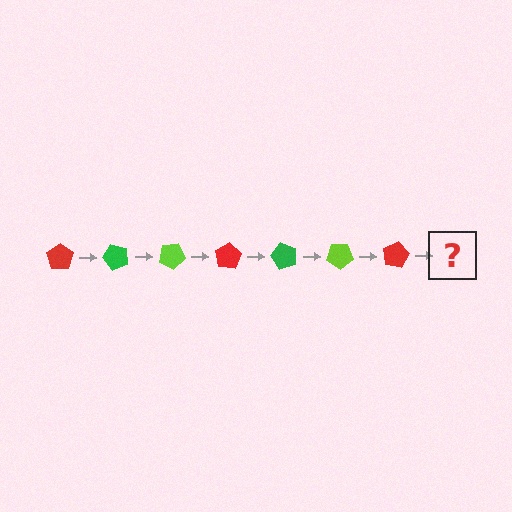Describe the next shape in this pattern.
It should be a green pentagon, rotated 350 degrees from the start.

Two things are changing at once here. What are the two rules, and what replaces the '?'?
The two rules are that it rotates 50 degrees each step and the color cycles through red, green, and lime. The '?' should be a green pentagon, rotated 350 degrees from the start.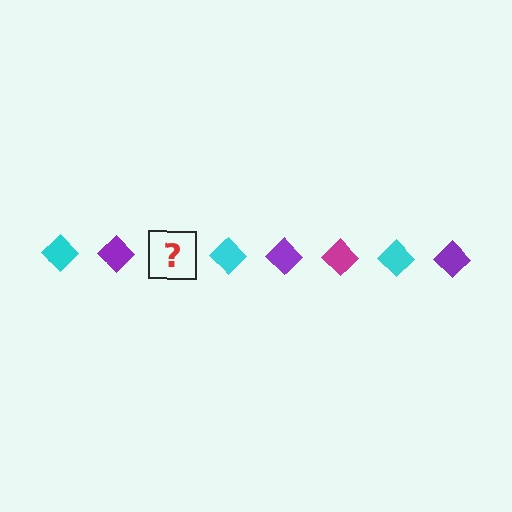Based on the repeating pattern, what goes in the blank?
The blank should be a magenta diamond.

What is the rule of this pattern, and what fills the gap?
The rule is that the pattern cycles through cyan, purple, magenta diamonds. The gap should be filled with a magenta diamond.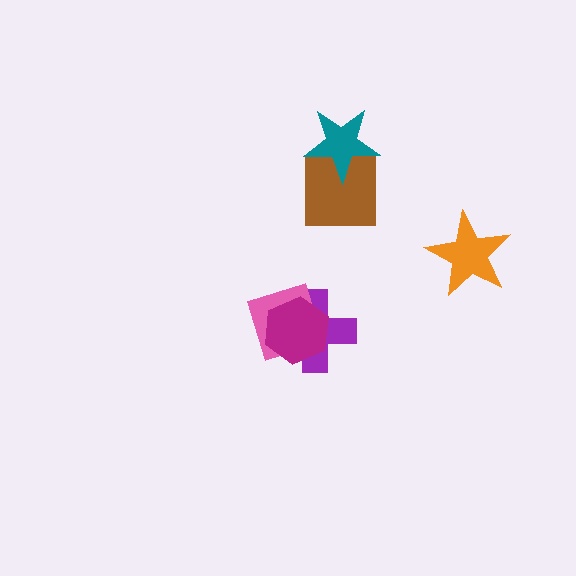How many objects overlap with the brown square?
1 object overlaps with the brown square.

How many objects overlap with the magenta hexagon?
2 objects overlap with the magenta hexagon.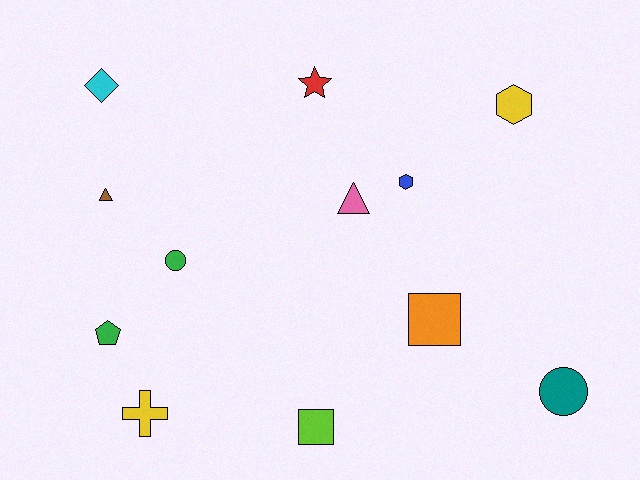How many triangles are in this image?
There are 2 triangles.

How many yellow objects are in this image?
There are 2 yellow objects.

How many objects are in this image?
There are 12 objects.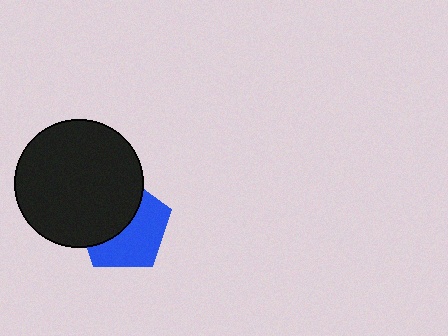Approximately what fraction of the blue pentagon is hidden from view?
Roughly 48% of the blue pentagon is hidden behind the black circle.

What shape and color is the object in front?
The object in front is a black circle.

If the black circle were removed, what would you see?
You would see the complete blue pentagon.